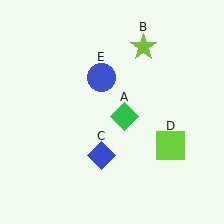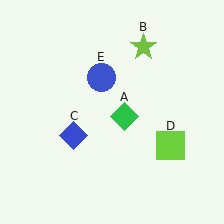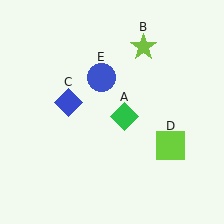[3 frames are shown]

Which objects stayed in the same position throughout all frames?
Green diamond (object A) and lime star (object B) and lime square (object D) and blue circle (object E) remained stationary.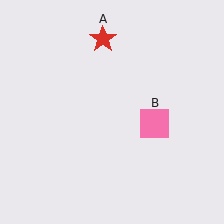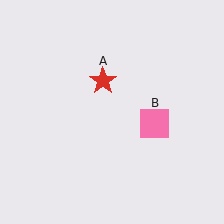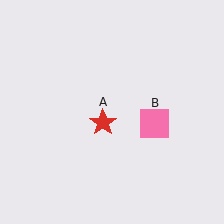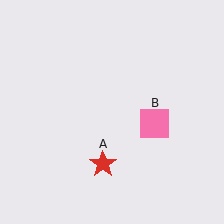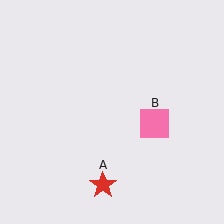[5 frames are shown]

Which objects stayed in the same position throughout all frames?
Pink square (object B) remained stationary.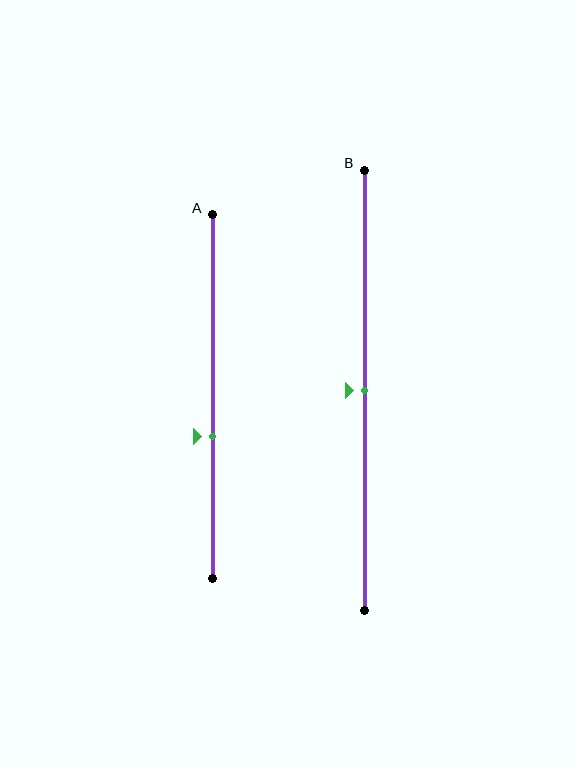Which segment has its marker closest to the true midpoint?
Segment B has its marker closest to the true midpoint.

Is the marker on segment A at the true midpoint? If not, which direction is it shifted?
No, the marker on segment A is shifted downward by about 11% of the segment length.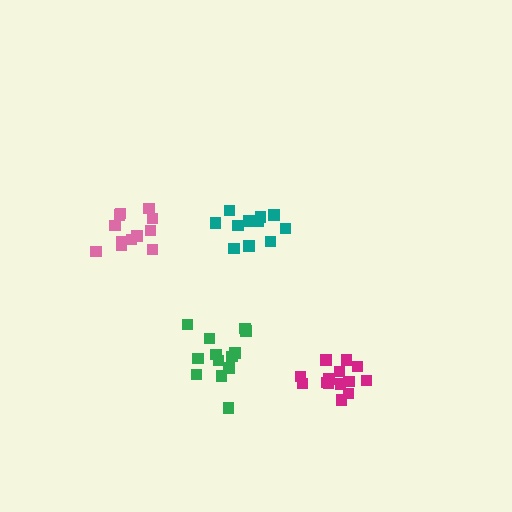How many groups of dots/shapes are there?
There are 4 groups.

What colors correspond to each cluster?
The clusters are colored: teal, green, magenta, pink.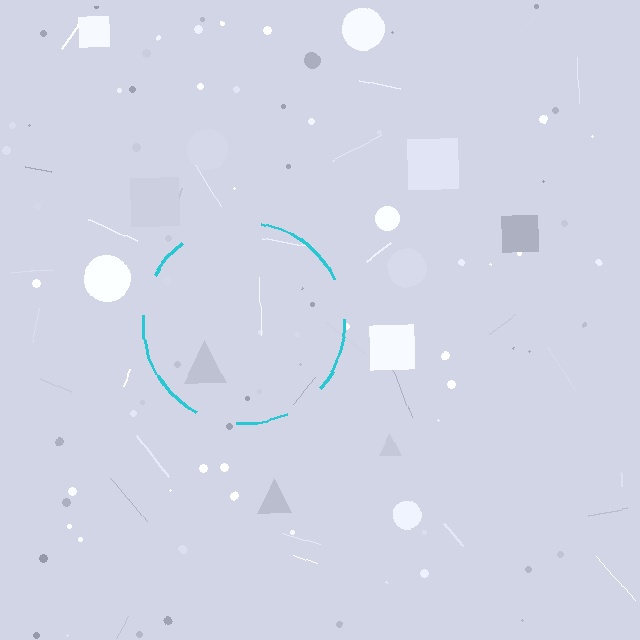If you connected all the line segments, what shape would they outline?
They would outline a circle.